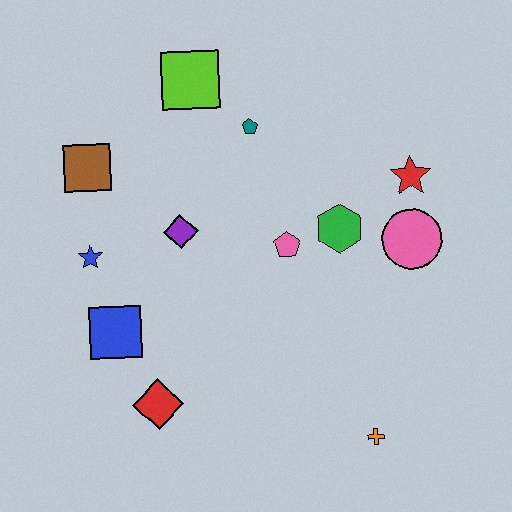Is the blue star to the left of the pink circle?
Yes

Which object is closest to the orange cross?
The pink circle is closest to the orange cross.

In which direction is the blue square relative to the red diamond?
The blue square is above the red diamond.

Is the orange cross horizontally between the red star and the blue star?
Yes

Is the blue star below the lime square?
Yes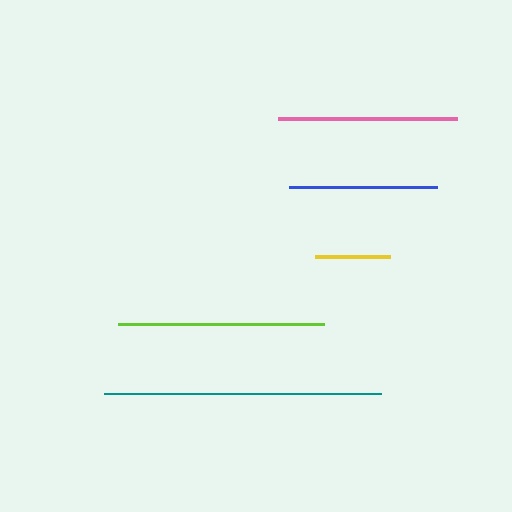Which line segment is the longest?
The teal line is the longest at approximately 277 pixels.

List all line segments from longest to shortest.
From longest to shortest: teal, lime, pink, blue, yellow.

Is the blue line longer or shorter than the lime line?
The lime line is longer than the blue line.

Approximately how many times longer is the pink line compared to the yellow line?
The pink line is approximately 2.4 times the length of the yellow line.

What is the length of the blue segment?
The blue segment is approximately 148 pixels long.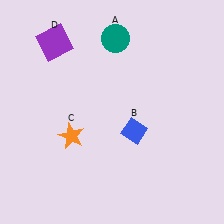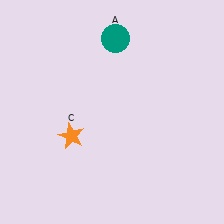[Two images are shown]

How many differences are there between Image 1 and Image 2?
There are 2 differences between the two images.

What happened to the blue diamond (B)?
The blue diamond (B) was removed in Image 2. It was in the bottom-right area of Image 1.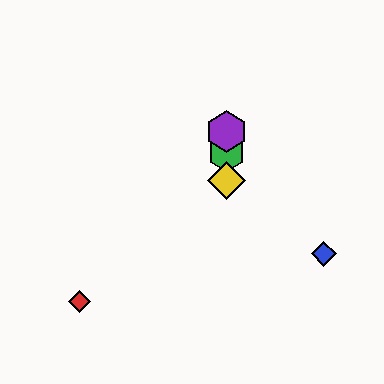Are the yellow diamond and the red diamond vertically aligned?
No, the yellow diamond is at x≈226 and the red diamond is at x≈80.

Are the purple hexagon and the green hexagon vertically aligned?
Yes, both are at x≈226.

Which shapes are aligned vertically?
The green hexagon, the yellow diamond, the purple hexagon are aligned vertically.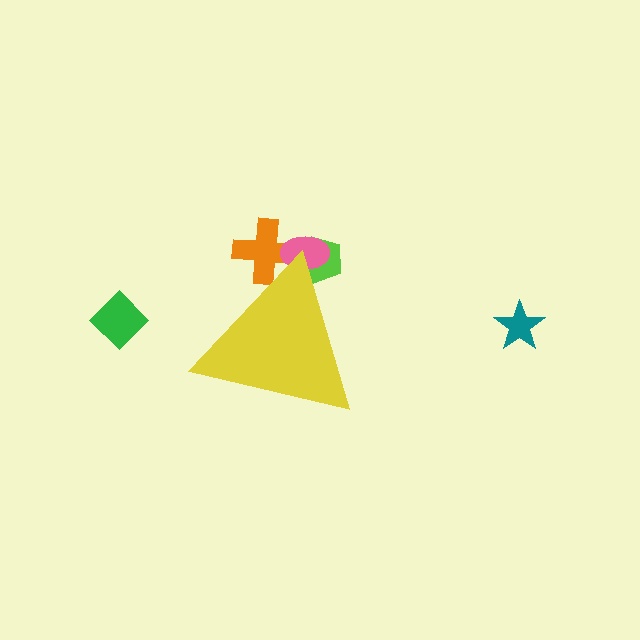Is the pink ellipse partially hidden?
Yes, the pink ellipse is partially hidden behind the yellow triangle.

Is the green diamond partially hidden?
No, the green diamond is fully visible.